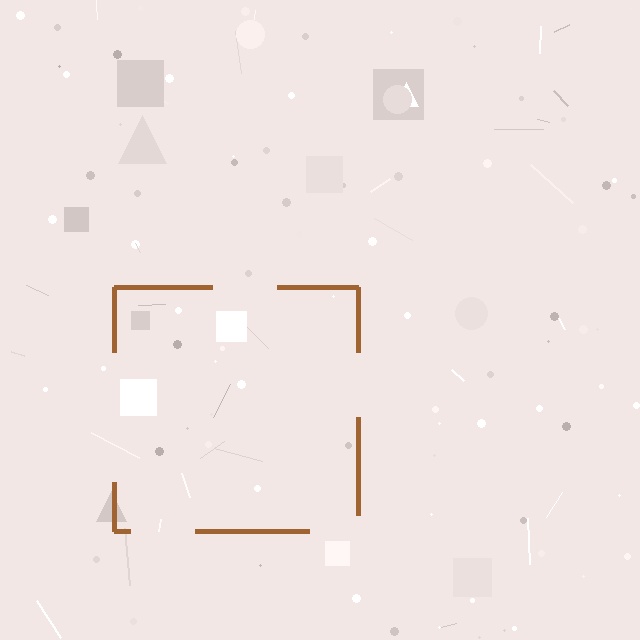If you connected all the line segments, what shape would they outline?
They would outline a square.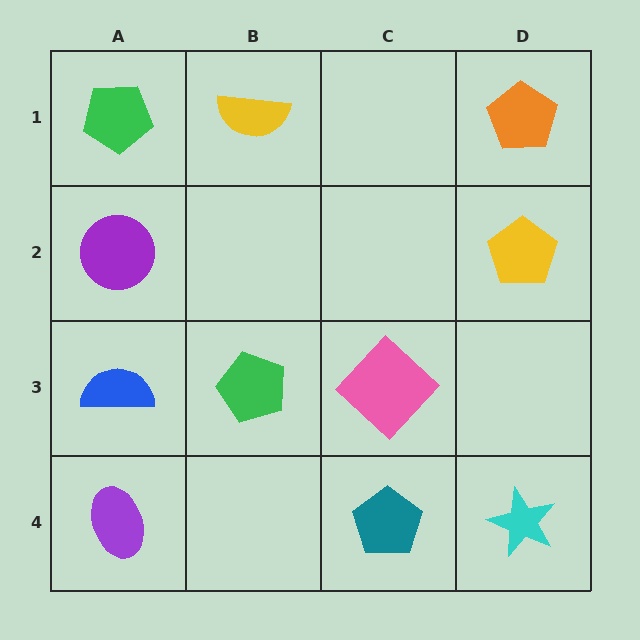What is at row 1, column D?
An orange pentagon.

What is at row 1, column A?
A green pentagon.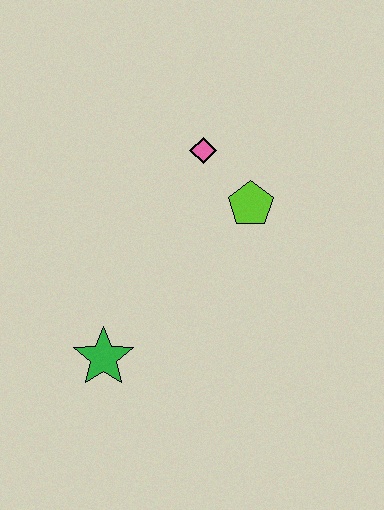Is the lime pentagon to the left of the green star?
No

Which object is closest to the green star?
The lime pentagon is closest to the green star.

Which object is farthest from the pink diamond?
The green star is farthest from the pink diamond.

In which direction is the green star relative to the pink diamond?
The green star is below the pink diamond.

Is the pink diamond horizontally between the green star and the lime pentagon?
Yes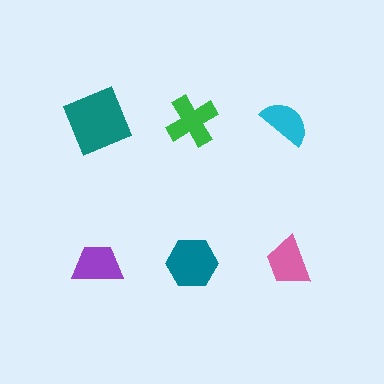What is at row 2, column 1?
A purple trapezoid.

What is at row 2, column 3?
A pink trapezoid.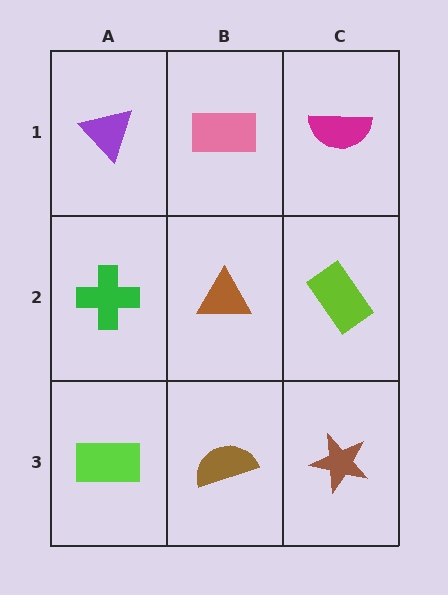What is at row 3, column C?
A brown star.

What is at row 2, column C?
A lime rectangle.